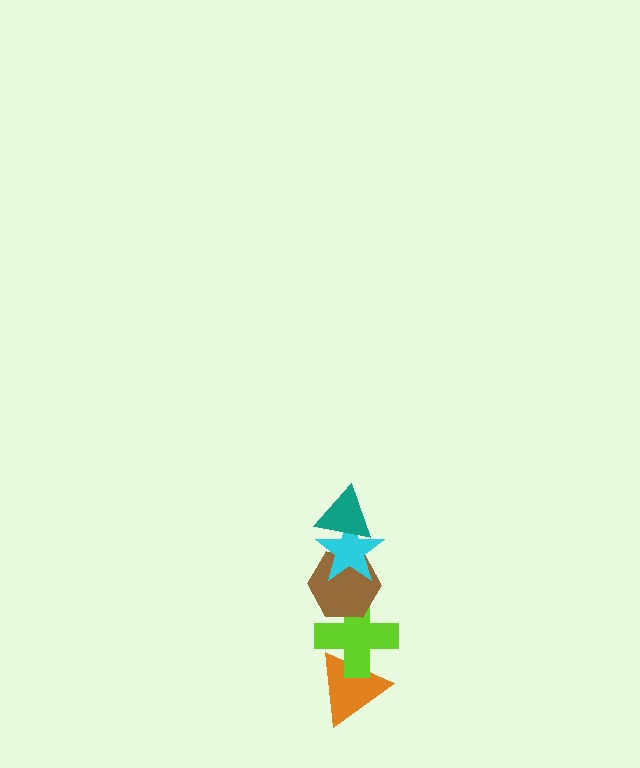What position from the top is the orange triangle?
The orange triangle is 5th from the top.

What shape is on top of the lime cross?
The brown hexagon is on top of the lime cross.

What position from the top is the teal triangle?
The teal triangle is 1st from the top.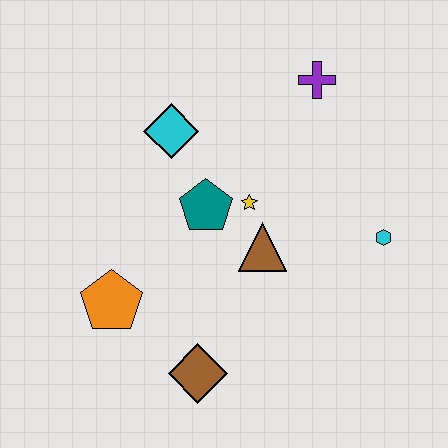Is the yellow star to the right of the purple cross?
No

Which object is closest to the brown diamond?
The orange pentagon is closest to the brown diamond.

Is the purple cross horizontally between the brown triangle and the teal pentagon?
No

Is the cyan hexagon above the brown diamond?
Yes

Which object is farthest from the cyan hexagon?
The orange pentagon is farthest from the cyan hexagon.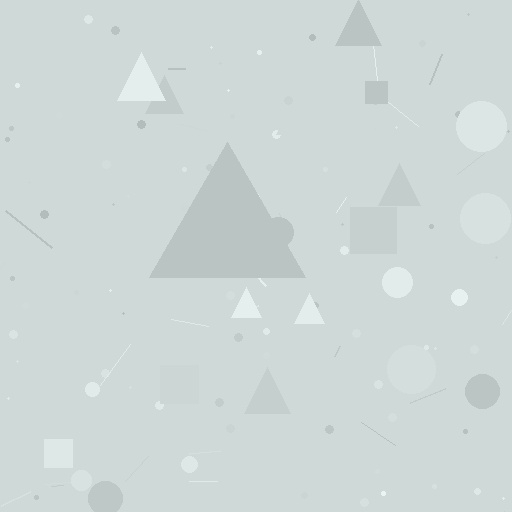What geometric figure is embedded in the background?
A triangle is embedded in the background.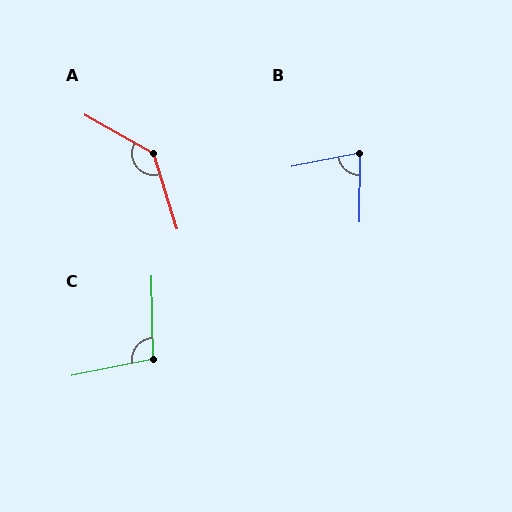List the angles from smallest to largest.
B (78°), C (100°), A (137°).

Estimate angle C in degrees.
Approximately 100 degrees.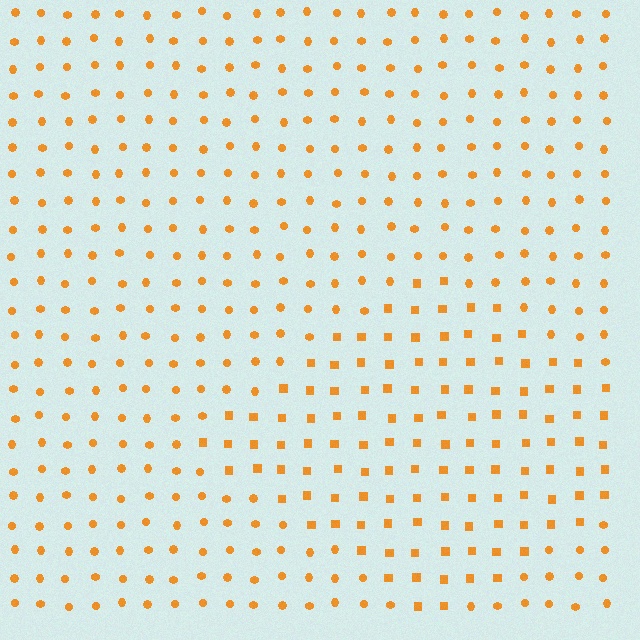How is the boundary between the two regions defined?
The boundary is defined by a change in element shape: squares inside vs. circles outside. All elements share the same color and spacing.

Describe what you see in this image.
The image is filled with small orange elements arranged in a uniform grid. A diamond-shaped region contains squares, while the surrounding area contains circles. The boundary is defined purely by the change in element shape.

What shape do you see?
I see a diamond.